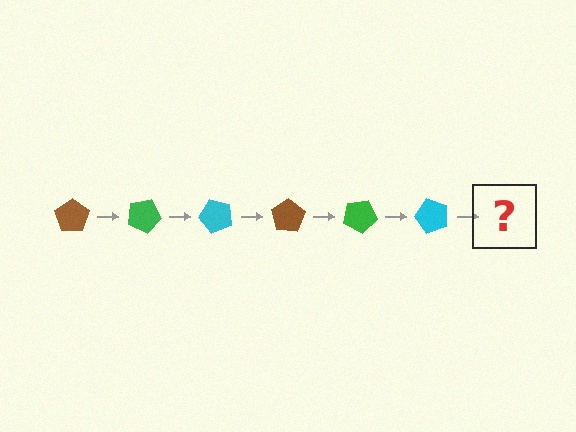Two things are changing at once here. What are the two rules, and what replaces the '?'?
The two rules are that it rotates 25 degrees each step and the color cycles through brown, green, and cyan. The '?' should be a brown pentagon, rotated 150 degrees from the start.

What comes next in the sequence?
The next element should be a brown pentagon, rotated 150 degrees from the start.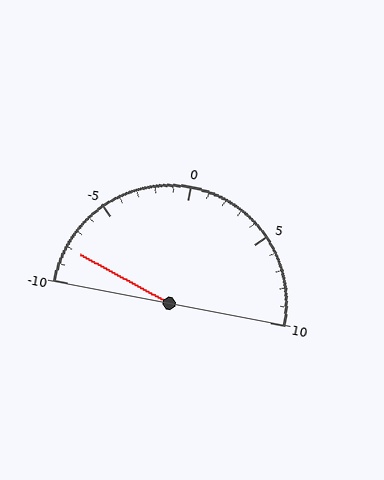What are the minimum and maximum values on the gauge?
The gauge ranges from -10 to 10.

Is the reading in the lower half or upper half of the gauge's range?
The reading is in the lower half of the range (-10 to 10).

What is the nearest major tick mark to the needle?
The nearest major tick mark is -10.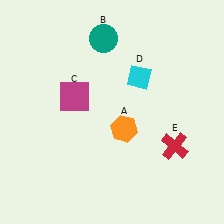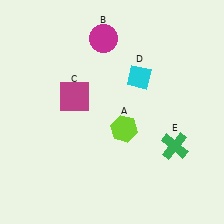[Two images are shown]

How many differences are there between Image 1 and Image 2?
There are 3 differences between the two images.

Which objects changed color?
A changed from orange to lime. B changed from teal to magenta. E changed from red to green.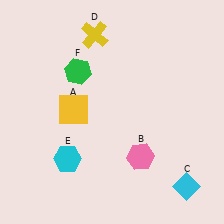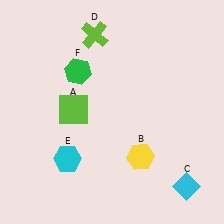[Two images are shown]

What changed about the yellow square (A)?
In Image 1, A is yellow. In Image 2, it changed to lime.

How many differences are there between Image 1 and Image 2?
There are 3 differences between the two images.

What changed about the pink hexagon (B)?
In Image 1, B is pink. In Image 2, it changed to yellow.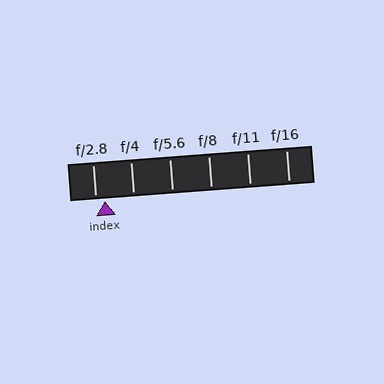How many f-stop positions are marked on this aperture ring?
There are 6 f-stop positions marked.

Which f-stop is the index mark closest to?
The index mark is closest to f/2.8.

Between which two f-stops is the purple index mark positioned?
The index mark is between f/2.8 and f/4.